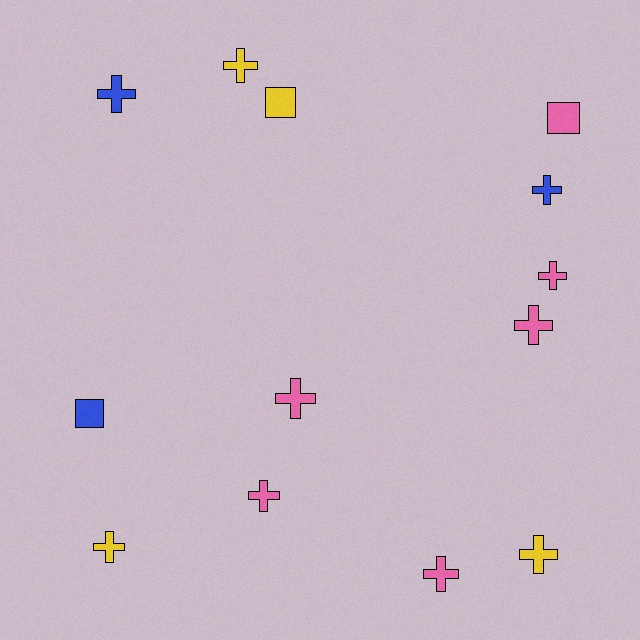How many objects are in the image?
There are 13 objects.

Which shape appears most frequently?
Cross, with 10 objects.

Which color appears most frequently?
Pink, with 6 objects.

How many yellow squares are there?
There is 1 yellow square.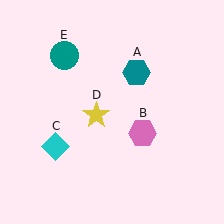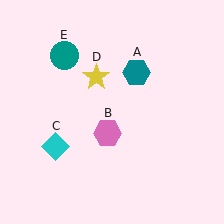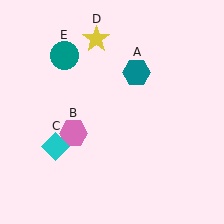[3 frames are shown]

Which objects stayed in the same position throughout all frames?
Teal hexagon (object A) and cyan diamond (object C) and teal circle (object E) remained stationary.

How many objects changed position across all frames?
2 objects changed position: pink hexagon (object B), yellow star (object D).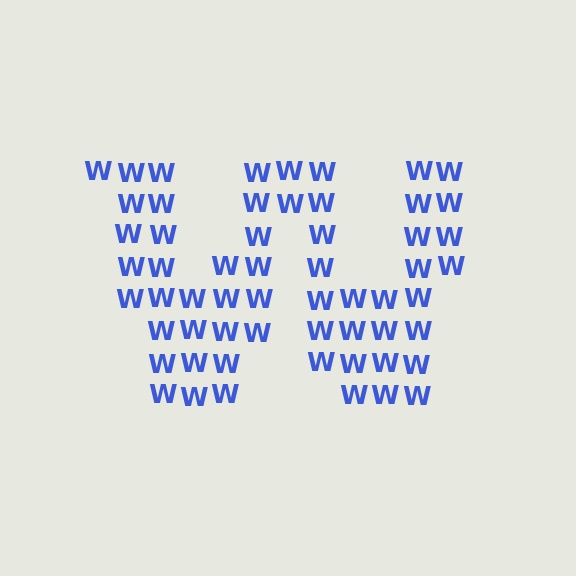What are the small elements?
The small elements are letter W's.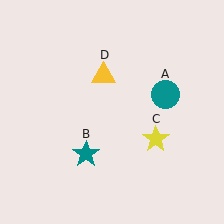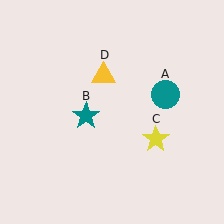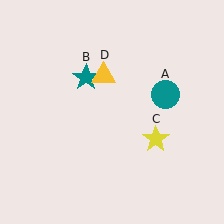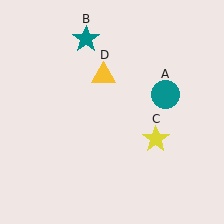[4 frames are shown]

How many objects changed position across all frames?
1 object changed position: teal star (object B).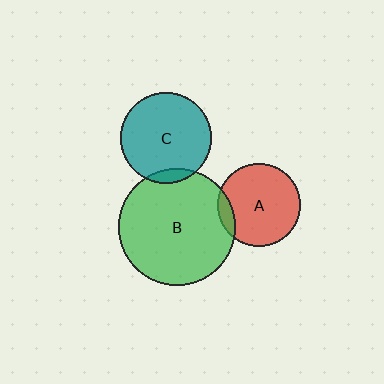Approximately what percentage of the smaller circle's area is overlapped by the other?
Approximately 10%.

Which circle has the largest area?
Circle B (green).